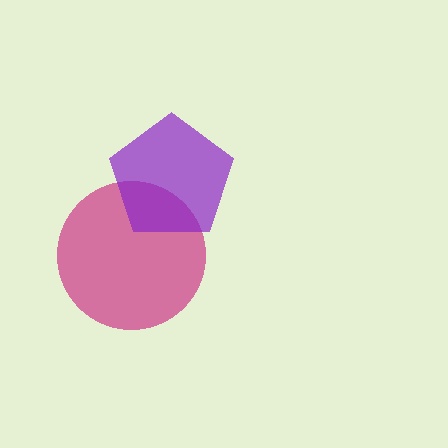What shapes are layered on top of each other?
The layered shapes are: a magenta circle, a purple pentagon.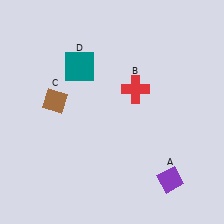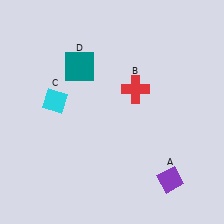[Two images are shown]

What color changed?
The diamond (C) changed from brown in Image 1 to cyan in Image 2.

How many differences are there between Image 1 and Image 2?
There is 1 difference between the two images.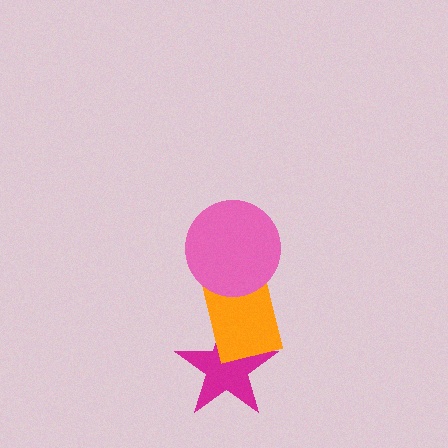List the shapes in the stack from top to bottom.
From top to bottom: the pink circle, the orange rectangle, the magenta star.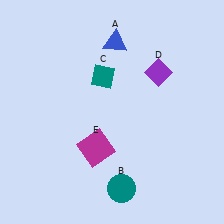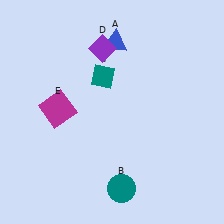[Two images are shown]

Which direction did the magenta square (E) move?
The magenta square (E) moved up.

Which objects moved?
The objects that moved are: the purple diamond (D), the magenta square (E).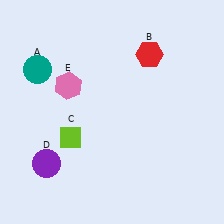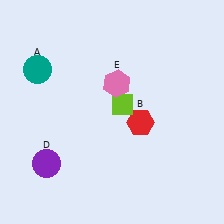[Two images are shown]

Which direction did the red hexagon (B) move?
The red hexagon (B) moved down.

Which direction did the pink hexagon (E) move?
The pink hexagon (E) moved right.